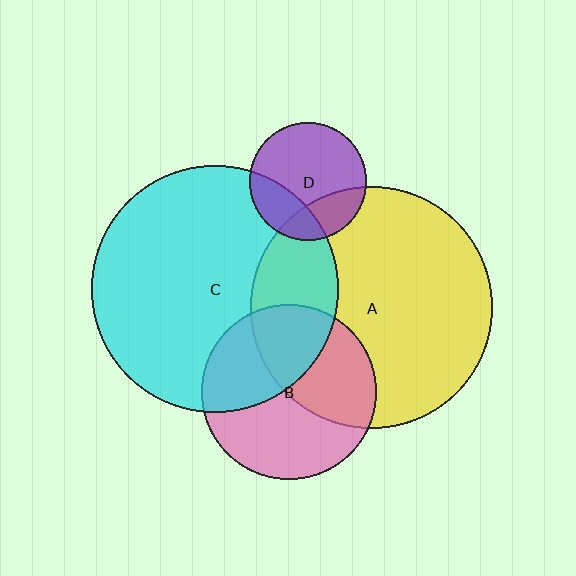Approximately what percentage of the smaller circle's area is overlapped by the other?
Approximately 45%.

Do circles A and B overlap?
Yes.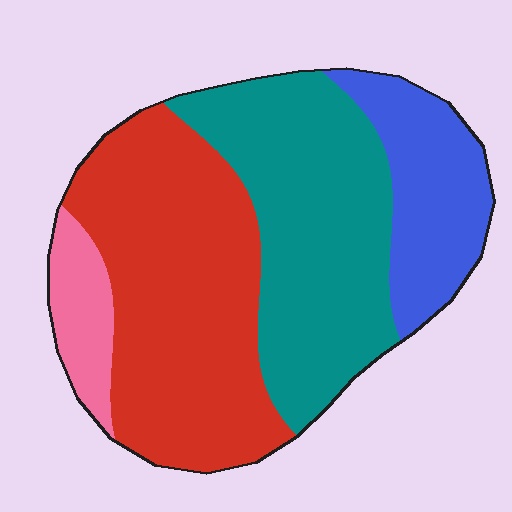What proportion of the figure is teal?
Teal covers 35% of the figure.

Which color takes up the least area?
Pink, at roughly 10%.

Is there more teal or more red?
Red.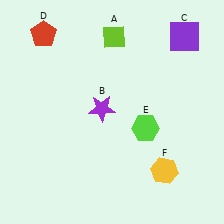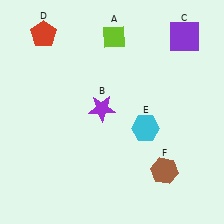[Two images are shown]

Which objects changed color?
E changed from lime to cyan. F changed from yellow to brown.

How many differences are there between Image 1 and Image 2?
There are 2 differences between the two images.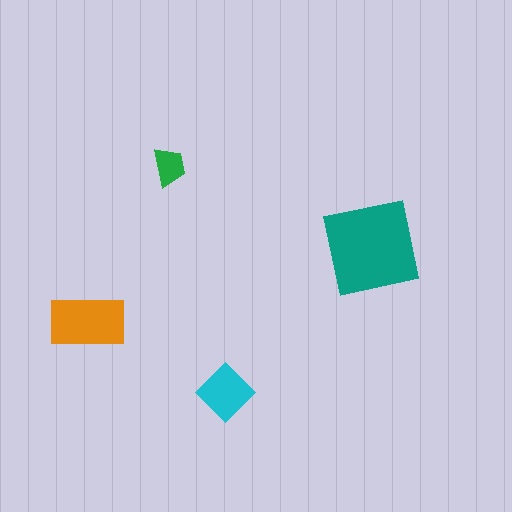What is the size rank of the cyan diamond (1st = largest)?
3rd.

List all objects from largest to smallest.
The teal square, the orange rectangle, the cyan diamond, the green trapezoid.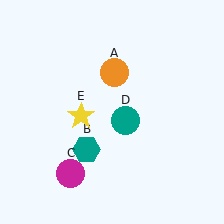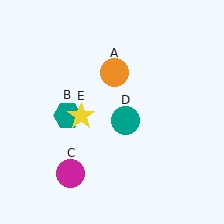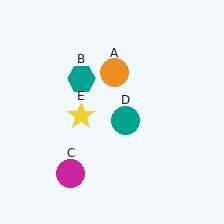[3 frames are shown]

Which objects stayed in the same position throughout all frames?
Orange circle (object A) and magenta circle (object C) and teal circle (object D) and yellow star (object E) remained stationary.